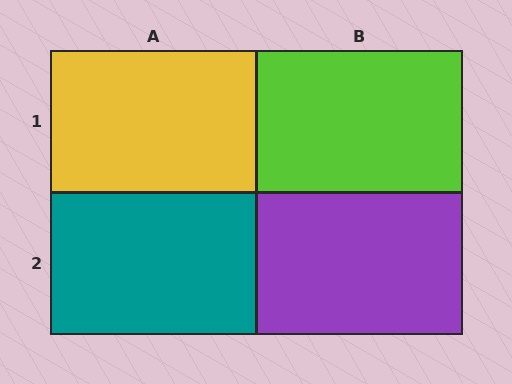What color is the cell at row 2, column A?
Teal.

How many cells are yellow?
1 cell is yellow.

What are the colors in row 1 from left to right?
Yellow, lime.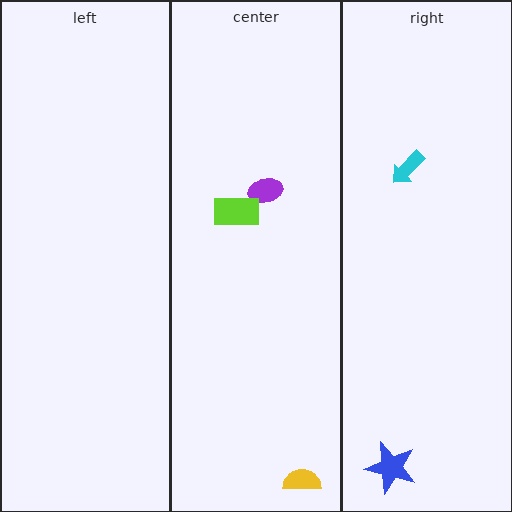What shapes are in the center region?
The yellow semicircle, the purple ellipse, the lime rectangle.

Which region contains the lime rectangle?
The center region.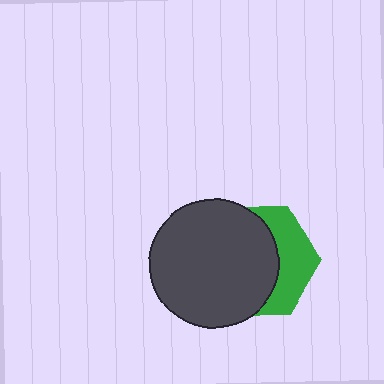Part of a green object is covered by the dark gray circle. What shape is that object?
It is a hexagon.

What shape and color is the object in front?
The object in front is a dark gray circle.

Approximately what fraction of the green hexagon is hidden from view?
Roughly 63% of the green hexagon is hidden behind the dark gray circle.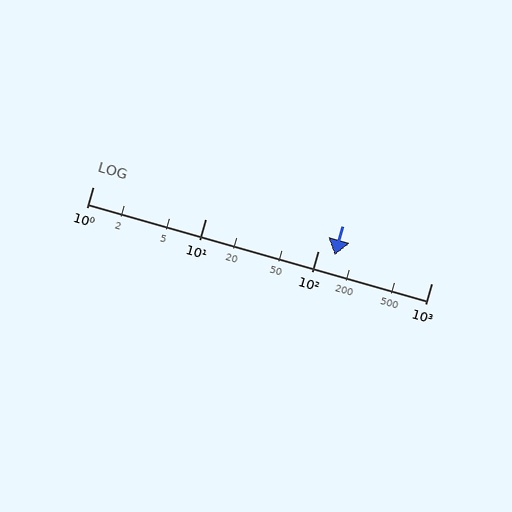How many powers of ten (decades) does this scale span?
The scale spans 3 decades, from 1 to 1000.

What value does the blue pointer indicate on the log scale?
The pointer indicates approximately 140.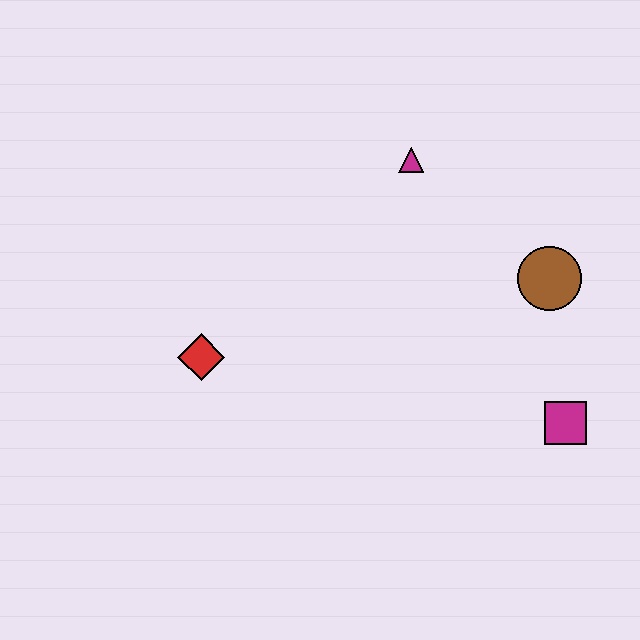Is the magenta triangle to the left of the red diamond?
No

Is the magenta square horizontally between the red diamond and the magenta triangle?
No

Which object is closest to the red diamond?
The magenta triangle is closest to the red diamond.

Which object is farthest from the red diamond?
The magenta square is farthest from the red diamond.